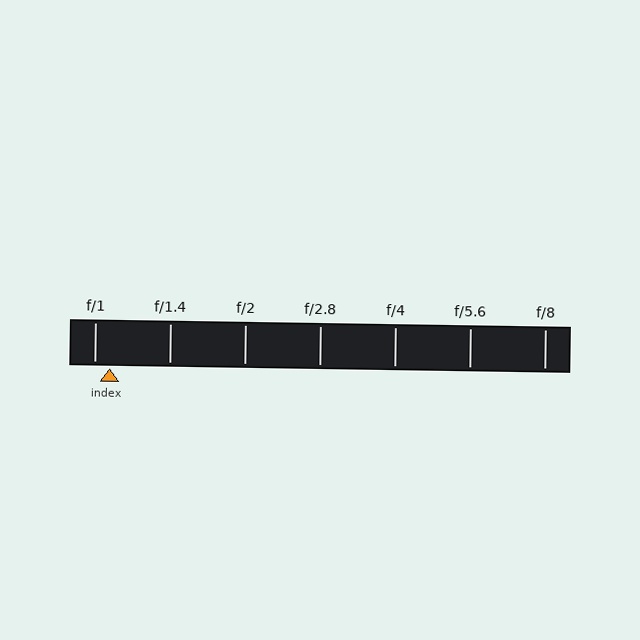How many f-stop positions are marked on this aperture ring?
There are 7 f-stop positions marked.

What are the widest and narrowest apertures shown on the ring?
The widest aperture shown is f/1 and the narrowest is f/8.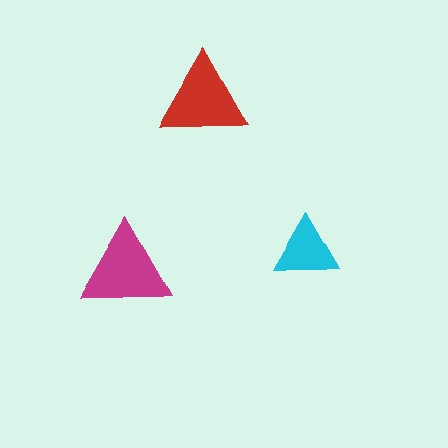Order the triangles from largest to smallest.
the magenta one, the red one, the cyan one.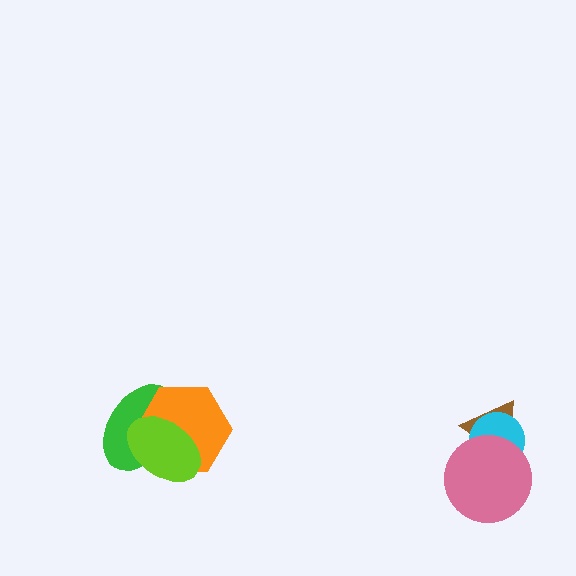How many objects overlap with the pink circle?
2 objects overlap with the pink circle.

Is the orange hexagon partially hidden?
Yes, it is partially covered by another shape.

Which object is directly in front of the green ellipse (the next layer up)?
The orange hexagon is directly in front of the green ellipse.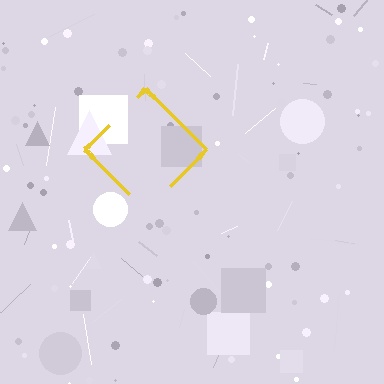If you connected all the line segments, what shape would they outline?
They would outline a diamond.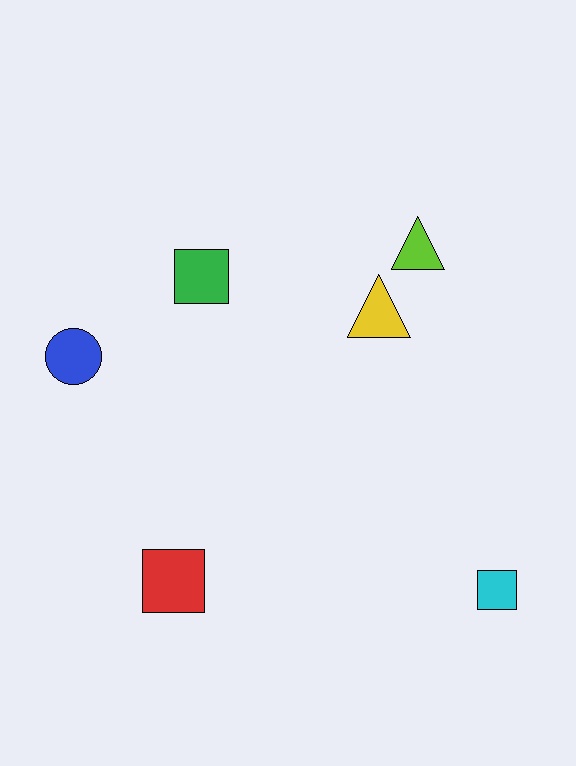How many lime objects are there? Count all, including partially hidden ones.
There is 1 lime object.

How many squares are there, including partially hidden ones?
There are 3 squares.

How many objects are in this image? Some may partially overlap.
There are 6 objects.